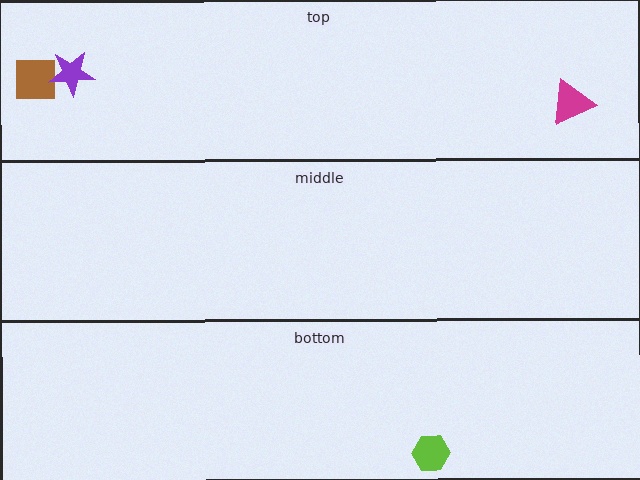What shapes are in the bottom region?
The lime hexagon.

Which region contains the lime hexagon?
The bottom region.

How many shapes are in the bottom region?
1.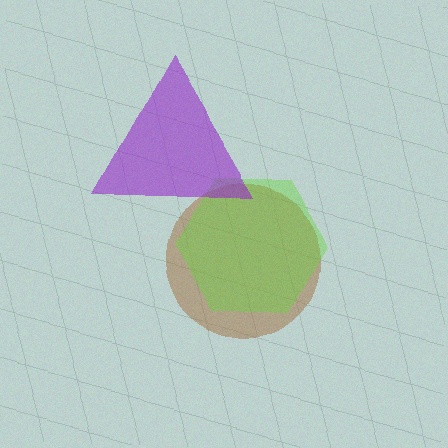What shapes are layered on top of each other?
The layered shapes are: a brown circle, a lime hexagon, a purple triangle.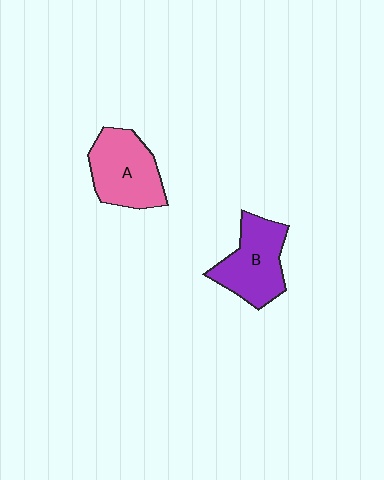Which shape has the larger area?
Shape A (pink).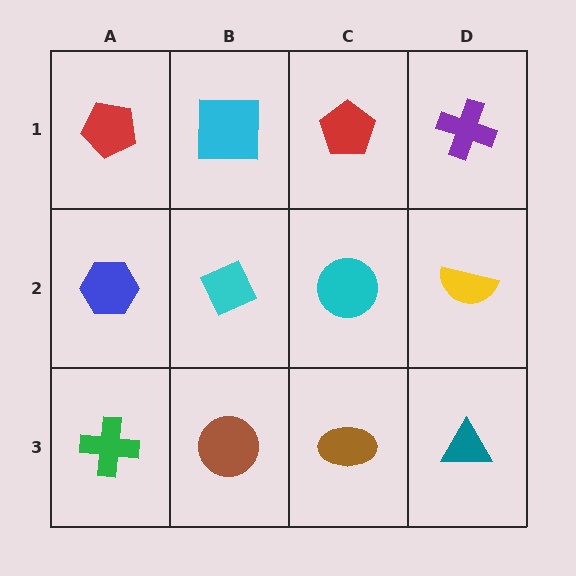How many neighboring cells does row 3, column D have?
2.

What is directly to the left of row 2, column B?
A blue hexagon.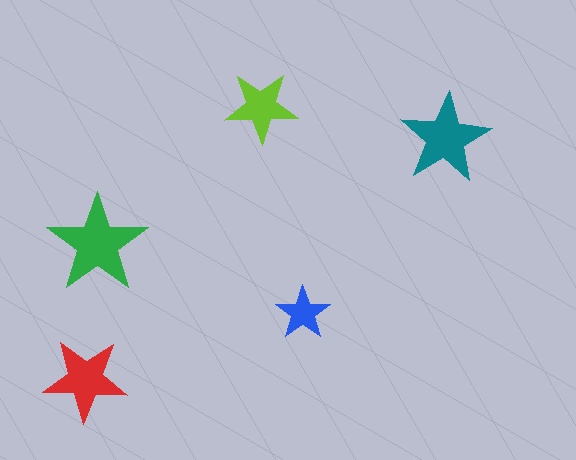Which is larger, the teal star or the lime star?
The teal one.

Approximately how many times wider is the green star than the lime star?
About 1.5 times wider.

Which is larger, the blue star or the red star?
The red one.